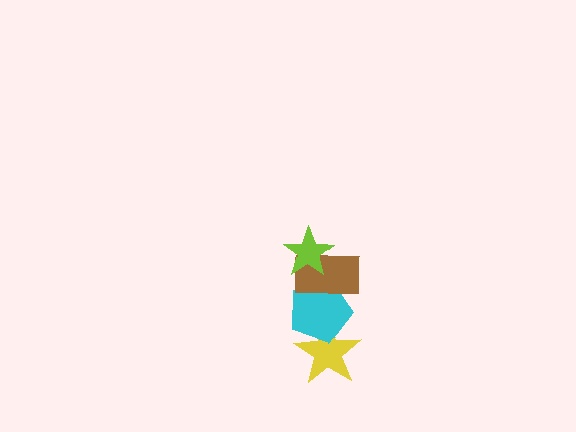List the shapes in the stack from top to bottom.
From top to bottom: the lime star, the brown rectangle, the cyan pentagon, the yellow star.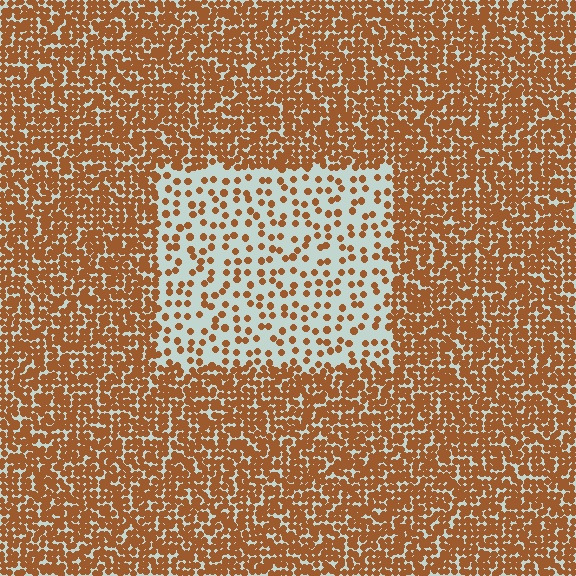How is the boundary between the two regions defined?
The boundary is defined by a change in element density (approximately 3.1x ratio). All elements are the same color, size, and shape.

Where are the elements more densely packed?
The elements are more densely packed outside the rectangle boundary.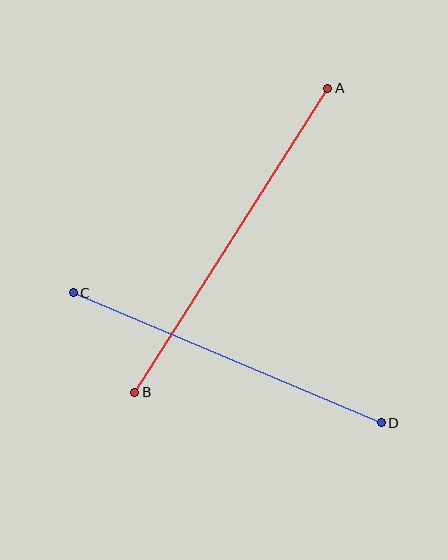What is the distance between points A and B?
The distance is approximately 360 pixels.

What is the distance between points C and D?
The distance is approximately 334 pixels.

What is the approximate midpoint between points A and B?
The midpoint is at approximately (231, 240) pixels.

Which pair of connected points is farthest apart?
Points A and B are farthest apart.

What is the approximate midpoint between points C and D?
The midpoint is at approximately (227, 358) pixels.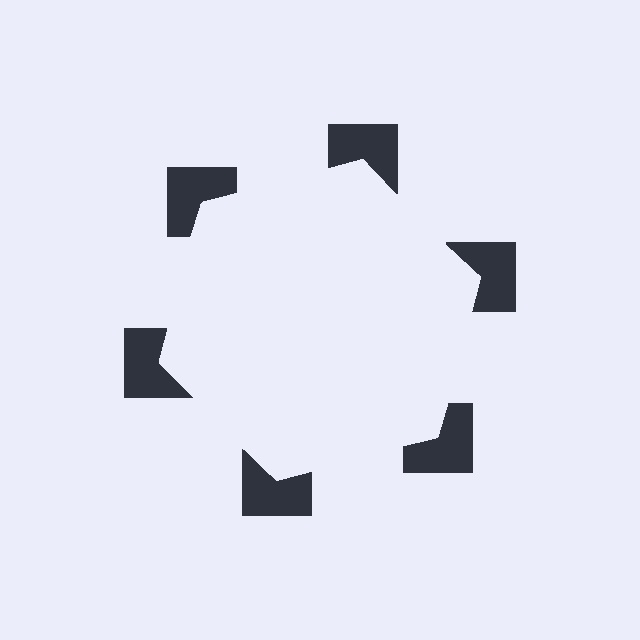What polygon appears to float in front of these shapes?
An illusory hexagon — its edges are inferred from the aligned wedge cuts in the notched squares, not physically drawn.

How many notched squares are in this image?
There are 6 — one at each vertex of the illusory hexagon.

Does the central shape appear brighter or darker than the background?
It typically appears slightly brighter than the background, even though no actual brightness change is drawn.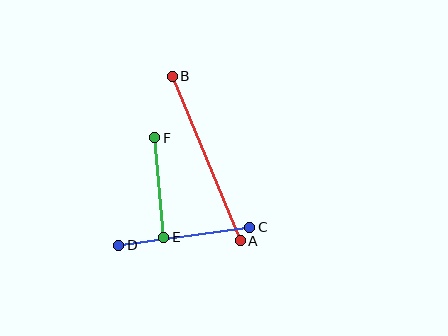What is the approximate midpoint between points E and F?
The midpoint is at approximately (159, 188) pixels.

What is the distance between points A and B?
The distance is approximately 178 pixels.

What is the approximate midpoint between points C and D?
The midpoint is at approximately (184, 236) pixels.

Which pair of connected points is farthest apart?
Points A and B are farthest apart.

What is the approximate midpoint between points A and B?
The midpoint is at approximately (206, 158) pixels.